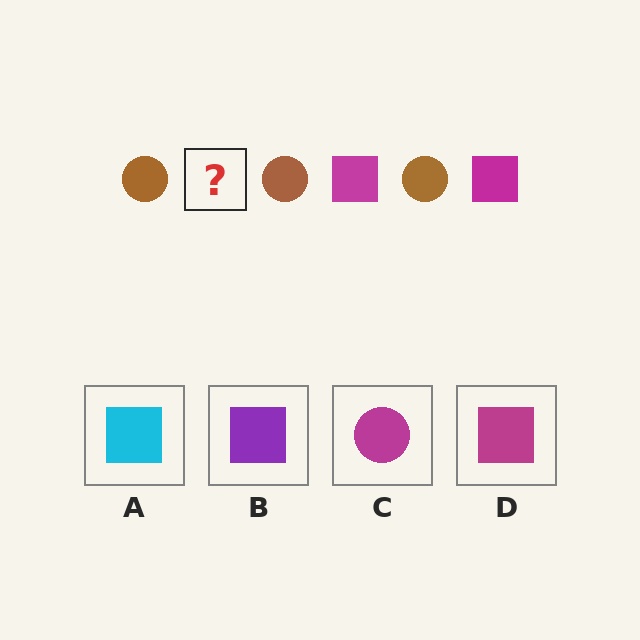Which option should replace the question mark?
Option D.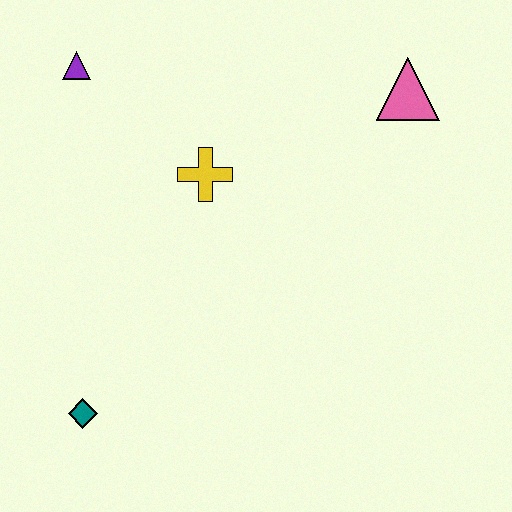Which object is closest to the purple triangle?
The yellow cross is closest to the purple triangle.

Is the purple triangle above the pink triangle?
Yes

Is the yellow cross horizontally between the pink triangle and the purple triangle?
Yes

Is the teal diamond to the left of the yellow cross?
Yes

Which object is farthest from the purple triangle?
The teal diamond is farthest from the purple triangle.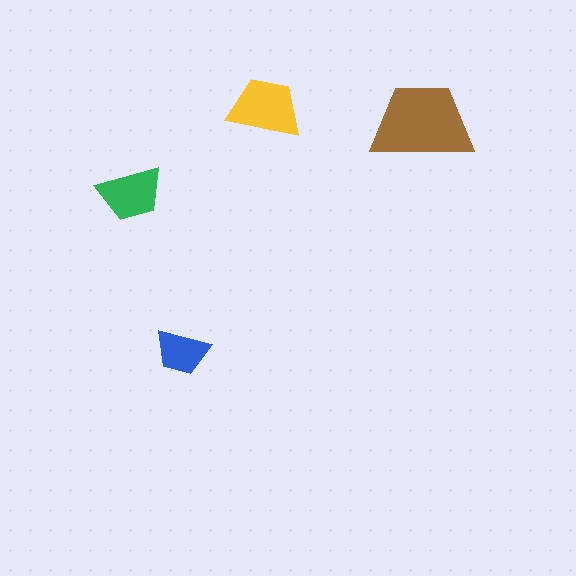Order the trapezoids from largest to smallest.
the brown one, the yellow one, the green one, the blue one.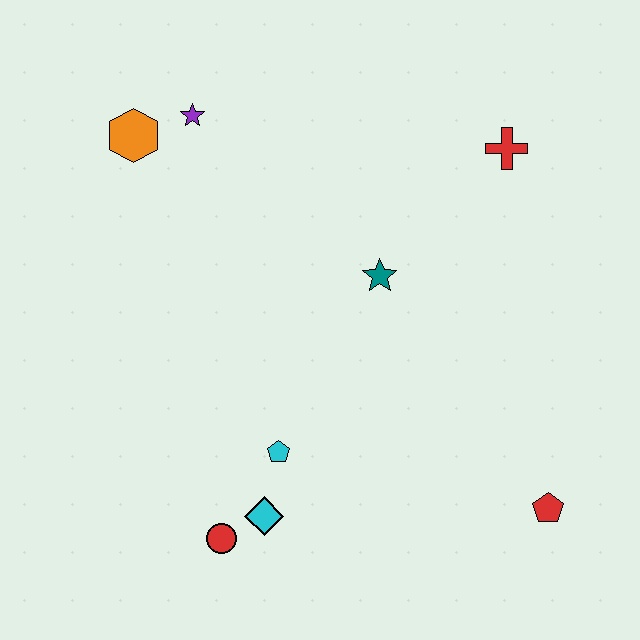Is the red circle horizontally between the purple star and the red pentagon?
Yes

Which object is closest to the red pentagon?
The cyan pentagon is closest to the red pentagon.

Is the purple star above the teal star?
Yes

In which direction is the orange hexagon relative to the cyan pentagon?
The orange hexagon is above the cyan pentagon.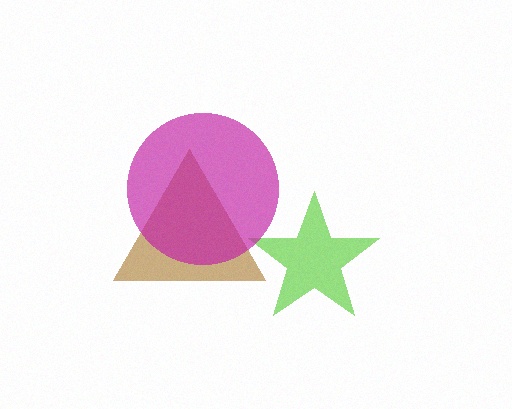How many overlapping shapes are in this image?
There are 3 overlapping shapes in the image.